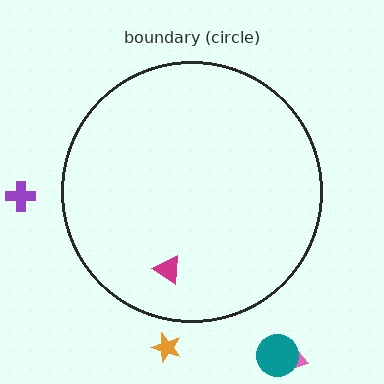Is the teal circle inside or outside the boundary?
Outside.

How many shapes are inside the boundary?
1 inside, 4 outside.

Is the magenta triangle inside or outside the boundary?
Inside.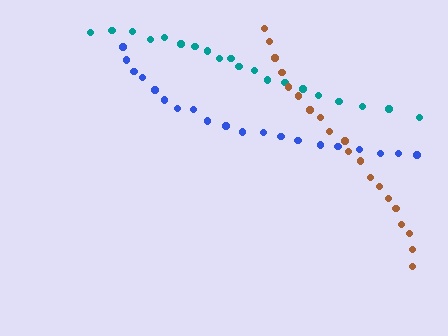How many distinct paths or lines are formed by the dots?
There are 3 distinct paths.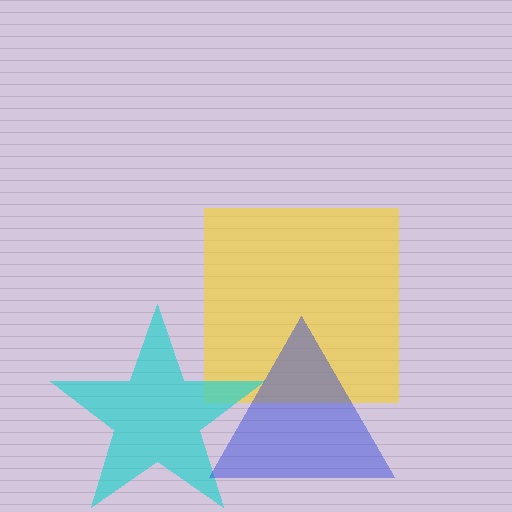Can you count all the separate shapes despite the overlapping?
Yes, there are 3 separate shapes.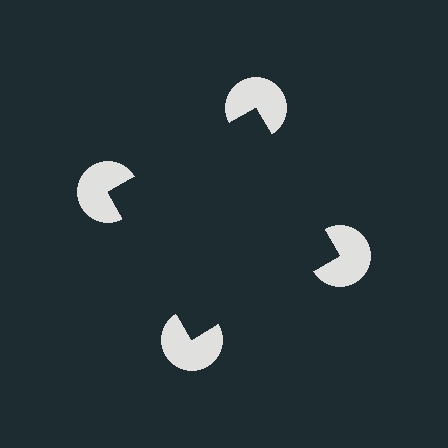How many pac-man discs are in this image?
There are 4 — one at each vertex of the illusory square.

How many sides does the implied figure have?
4 sides.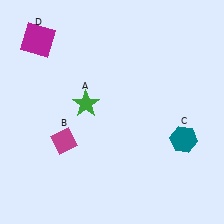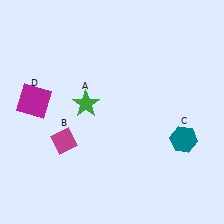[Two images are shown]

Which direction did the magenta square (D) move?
The magenta square (D) moved down.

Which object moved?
The magenta square (D) moved down.